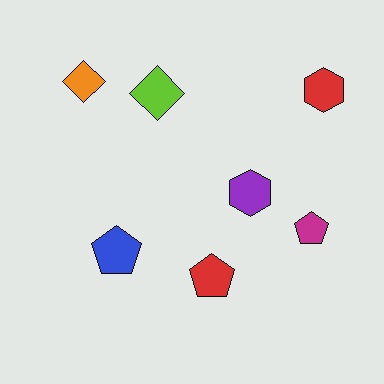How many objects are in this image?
There are 7 objects.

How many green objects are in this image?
There are no green objects.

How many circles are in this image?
There are no circles.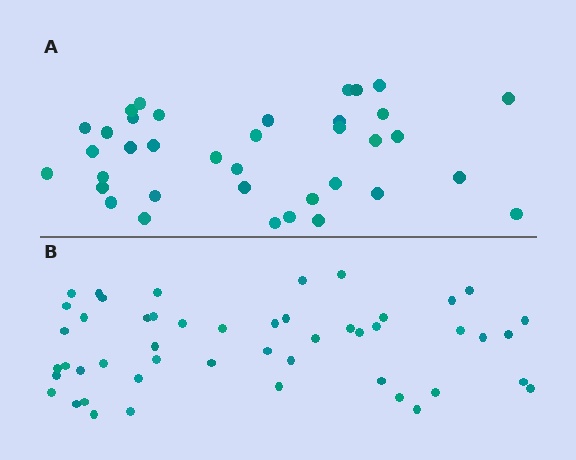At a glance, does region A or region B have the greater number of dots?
Region B (the bottom region) has more dots.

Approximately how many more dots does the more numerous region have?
Region B has roughly 12 or so more dots than region A.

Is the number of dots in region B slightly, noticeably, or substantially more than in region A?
Region B has noticeably more, but not dramatically so. The ratio is roughly 1.3 to 1.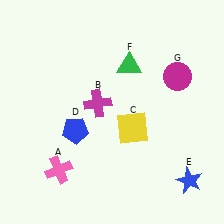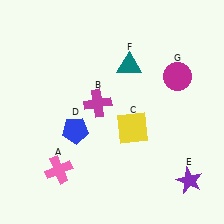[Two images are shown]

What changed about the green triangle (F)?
In Image 1, F is green. In Image 2, it changed to teal.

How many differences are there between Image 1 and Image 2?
There are 2 differences between the two images.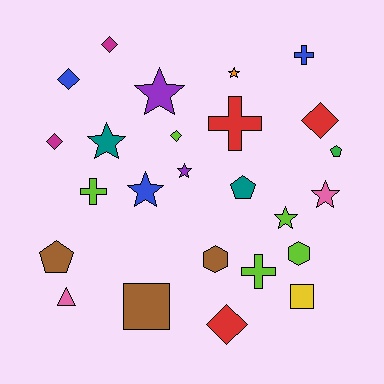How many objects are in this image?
There are 25 objects.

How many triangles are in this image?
There is 1 triangle.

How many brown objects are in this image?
There are 3 brown objects.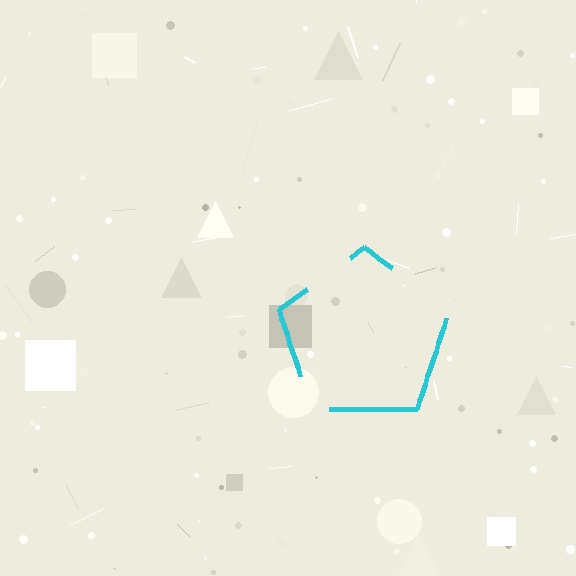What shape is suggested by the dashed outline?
The dashed outline suggests a pentagon.